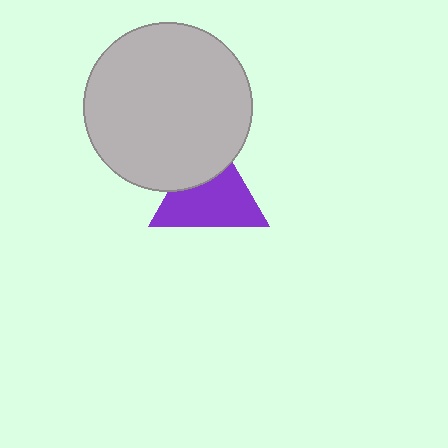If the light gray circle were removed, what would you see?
You would see the complete purple triangle.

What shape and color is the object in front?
The object in front is a light gray circle.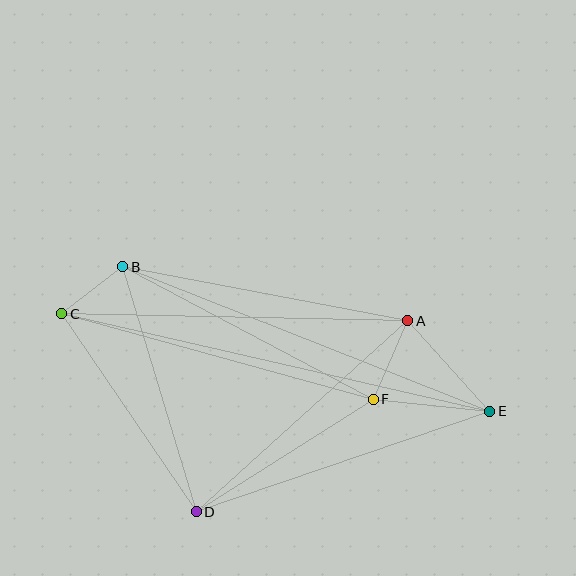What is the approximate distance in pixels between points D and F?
The distance between D and F is approximately 210 pixels.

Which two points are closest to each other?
Points B and C are closest to each other.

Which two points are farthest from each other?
Points C and E are farthest from each other.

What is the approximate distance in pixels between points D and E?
The distance between D and E is approximately 310 pixels.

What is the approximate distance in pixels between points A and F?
The distance between A and F is approximately 86 pixels.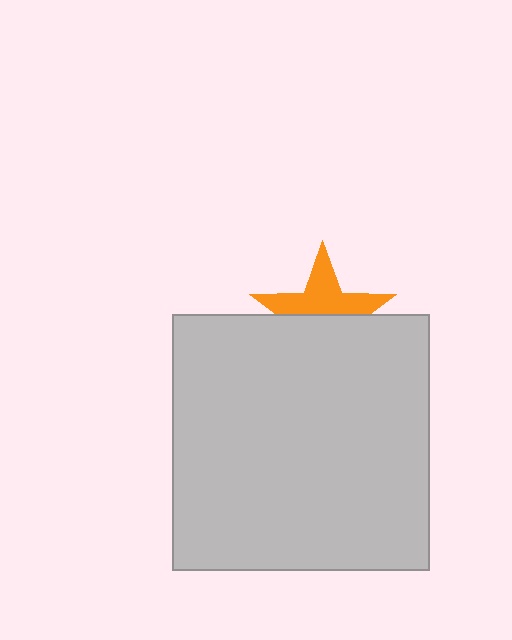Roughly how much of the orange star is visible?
About half of it is visible (roughly 49%).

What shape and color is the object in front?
The object in front is a light gray rectangle.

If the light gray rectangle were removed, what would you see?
You would see the complete orange star.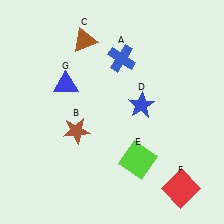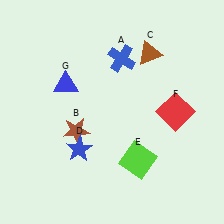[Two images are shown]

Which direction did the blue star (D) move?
The blue star (D) moved left.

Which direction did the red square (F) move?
The red square (F) moved up.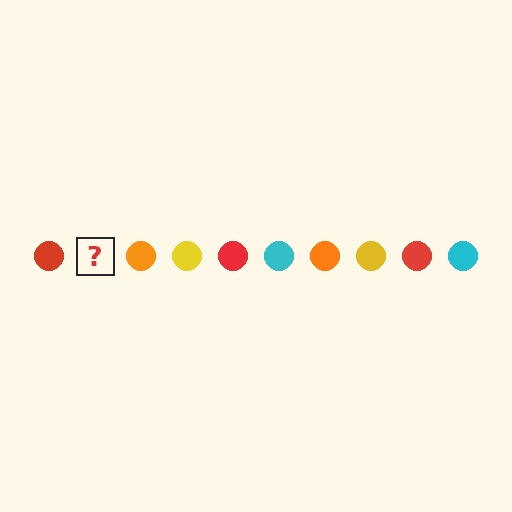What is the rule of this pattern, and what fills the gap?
The rule is that the pattern cycles through red, cyan, orange, yellow circles. The gap should be filled with a cyan circle.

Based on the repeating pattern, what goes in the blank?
The blank should be a cyan circle.